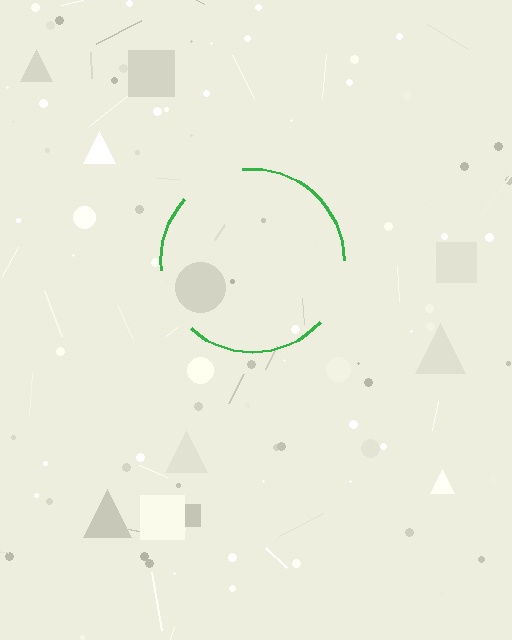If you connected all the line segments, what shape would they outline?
They would outline a circle.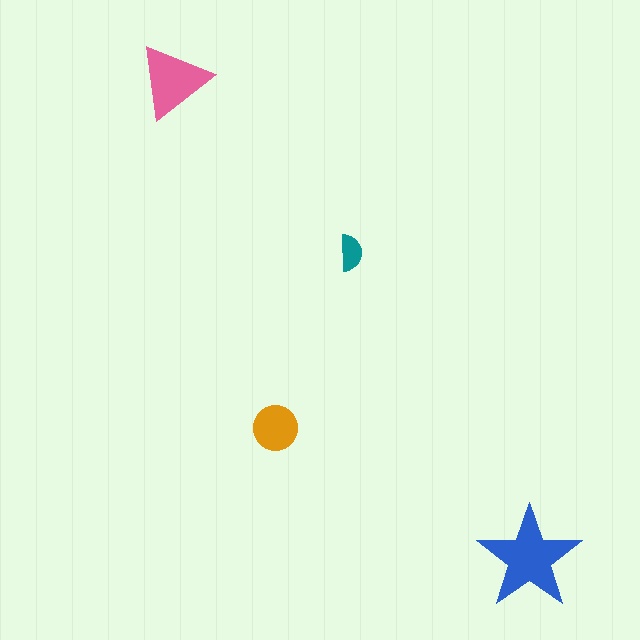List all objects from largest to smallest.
The blue star, the pink triangle, the orange circle, the teal semicircle.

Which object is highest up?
The pink triangle is topmost.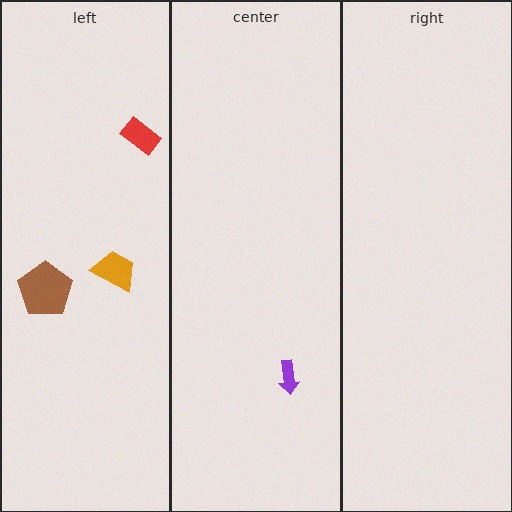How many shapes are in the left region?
3.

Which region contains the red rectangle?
The left region.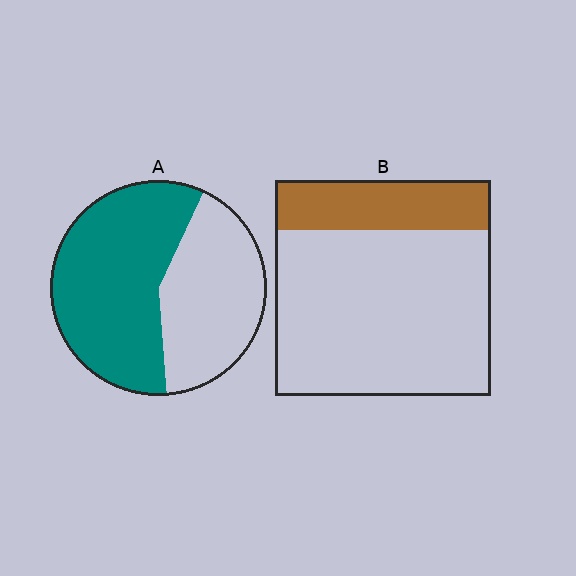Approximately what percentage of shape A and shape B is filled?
A is approximately 60% and B is approximately 25%.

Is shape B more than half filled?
No.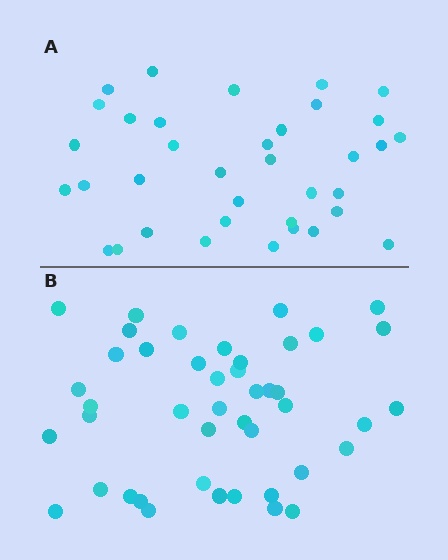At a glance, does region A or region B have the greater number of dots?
Region B (the bottom region) has more dots.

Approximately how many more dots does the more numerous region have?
Region B has roughly 8 or so more dots than region A.